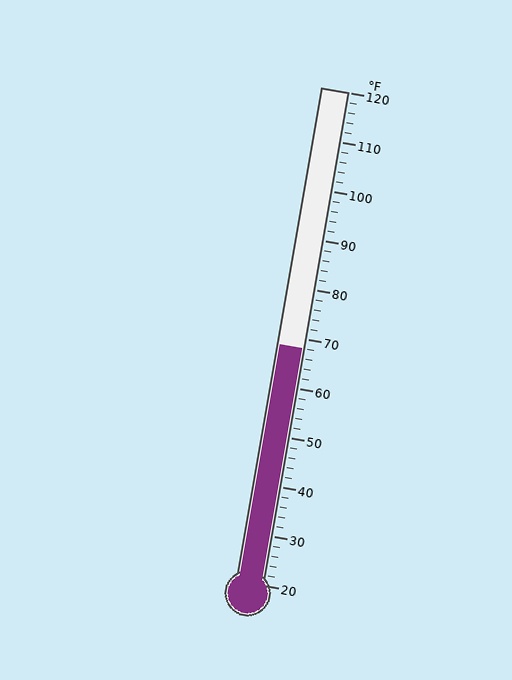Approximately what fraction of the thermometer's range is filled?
The thermometer is filled to approximately 50% of its range.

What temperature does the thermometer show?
The thermometer shows approximately 68°F.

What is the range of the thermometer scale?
The thermometer scale ranges from 20°F to 120°F.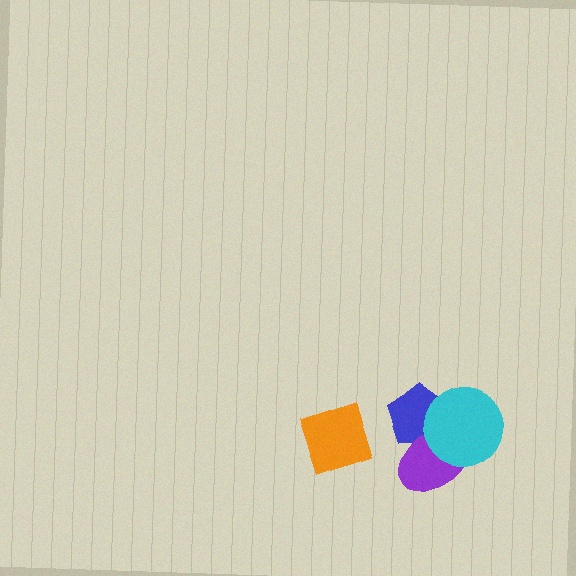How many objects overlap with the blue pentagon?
2 objects overlap with the blue pentagon.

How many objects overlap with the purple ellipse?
2 objects overlap with the purple ellipse.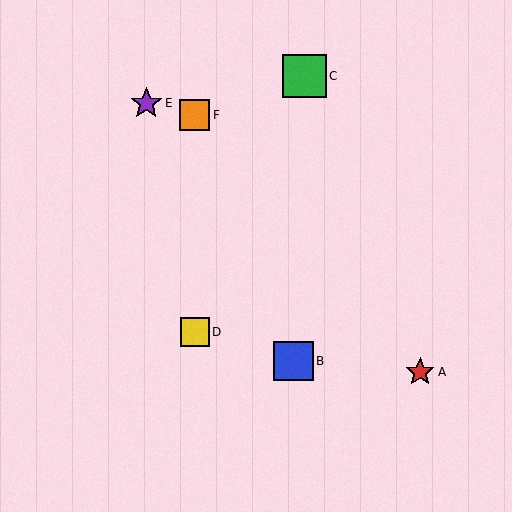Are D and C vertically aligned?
No, D is at x≈195 and C is at x≈304.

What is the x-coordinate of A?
Object A is at x≈420.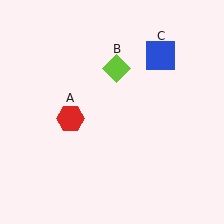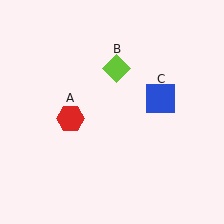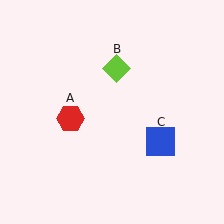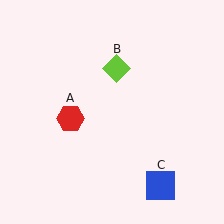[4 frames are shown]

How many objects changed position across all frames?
1 object changed position: blue square (object C).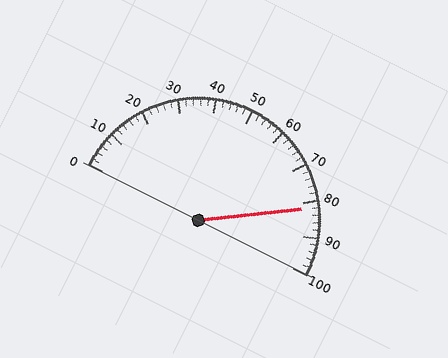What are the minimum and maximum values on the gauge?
The gauge ranges from 0 to 100.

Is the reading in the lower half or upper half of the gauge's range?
The reading is in the upper half of the range (0 to 100).